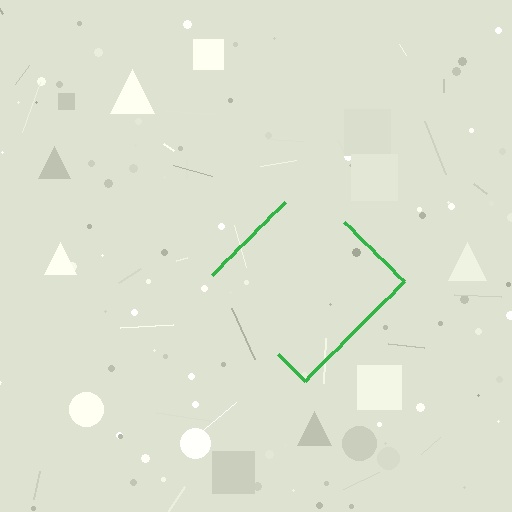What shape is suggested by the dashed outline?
The dashed outline suggests a diamond.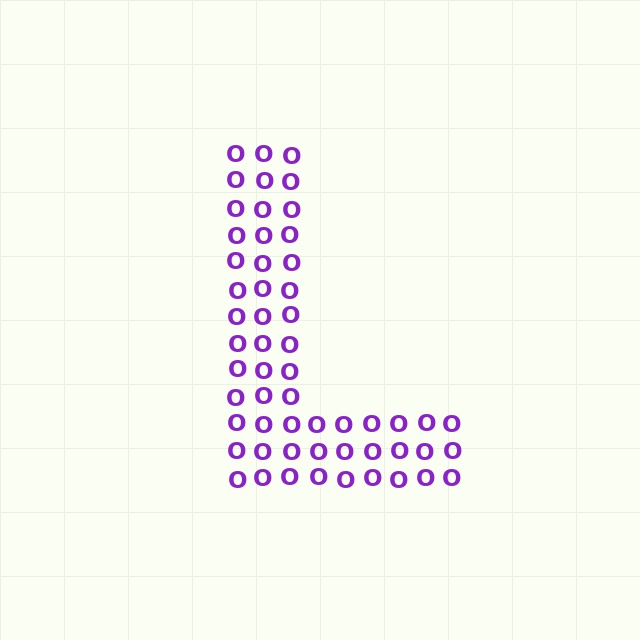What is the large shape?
The large shape is the letter L.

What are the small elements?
The small elements are letter O's.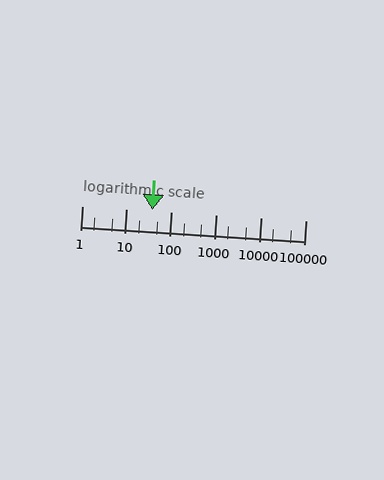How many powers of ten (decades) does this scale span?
The scale spans 5 decades, from 1 to 100000.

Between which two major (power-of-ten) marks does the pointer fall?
The pointer is between 10 and 100.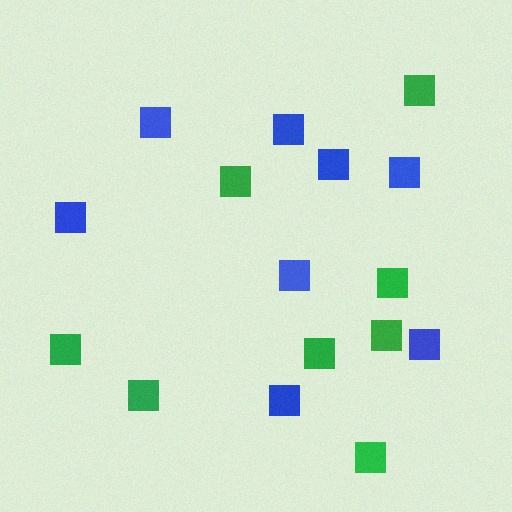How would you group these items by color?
There are 2 groups: one group of blue squares (8) and one group of green squares (8).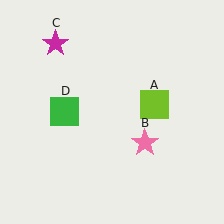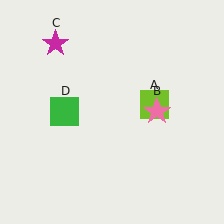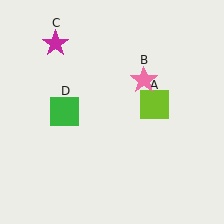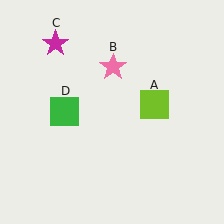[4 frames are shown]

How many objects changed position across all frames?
1 object changed position: pink star (object B).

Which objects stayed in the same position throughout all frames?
Lime square (object A) and magenta star (object C) and green square (object D) remained stationary.